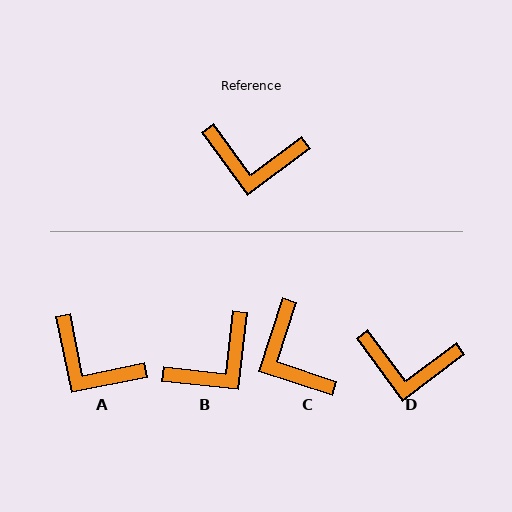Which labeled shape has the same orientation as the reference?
D.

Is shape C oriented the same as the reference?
No, it is off by about 55 degrees.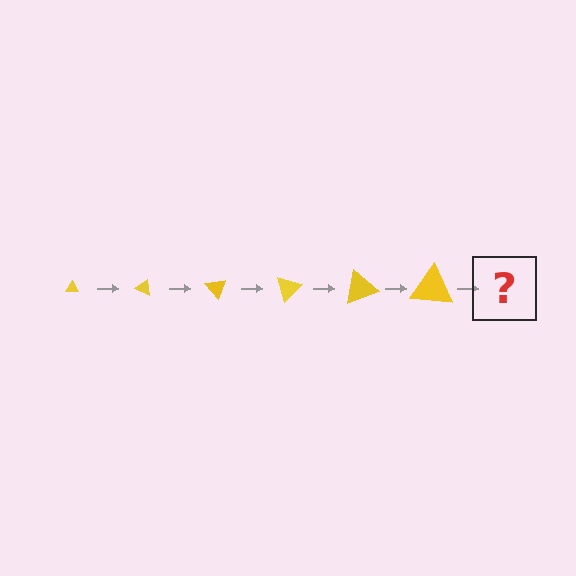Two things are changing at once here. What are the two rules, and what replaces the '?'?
The two rules are that the triangle grows larger each step and it rotates 25 degrees each step. The '?' should be a triangle, larger than the previous one and rotated 150 degrees from the start.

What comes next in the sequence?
The next element should be a triangle, larger than the previous one and rotated 150 degrees from the start.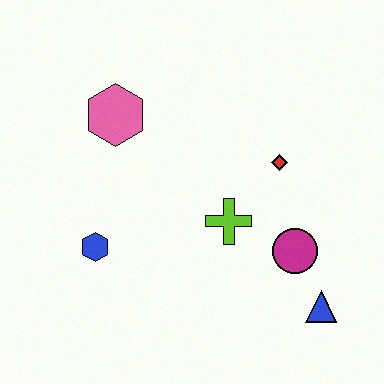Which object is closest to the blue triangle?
The magenta circle is closest to the blue triangle.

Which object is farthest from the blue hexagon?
The blue triangle is farthest from the blue hexagon.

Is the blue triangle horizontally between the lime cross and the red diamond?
No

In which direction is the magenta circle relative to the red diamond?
The magenta circle is below the red diamond.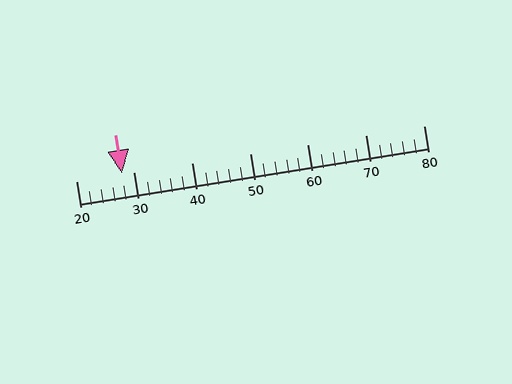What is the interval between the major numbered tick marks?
The major tick marks are spaced 10 units apart.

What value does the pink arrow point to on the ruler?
The pink arrow points to approximately 28.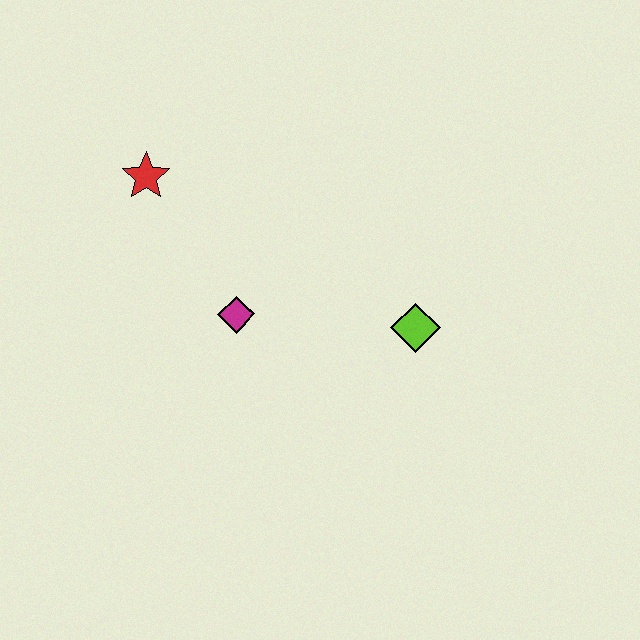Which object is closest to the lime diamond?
The magenta diamond is closest to the lime diamond.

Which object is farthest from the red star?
The lime diamond is farthest from the red star.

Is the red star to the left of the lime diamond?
Yes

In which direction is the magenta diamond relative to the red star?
The magenta diamond is below the red star.